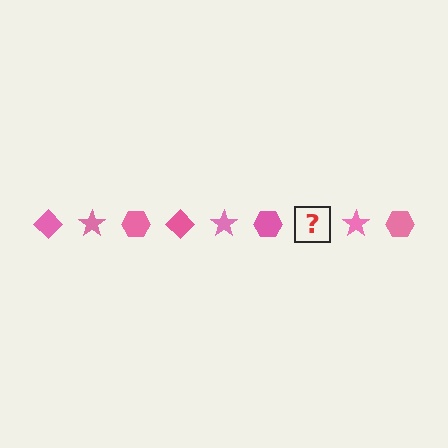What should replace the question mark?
The question mark should be replaced with a pink diamond.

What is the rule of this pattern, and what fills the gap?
The rule is that the pattern cycles through diamond, star, hexagon shapes in pink. The gap should be filled with a pink diamond.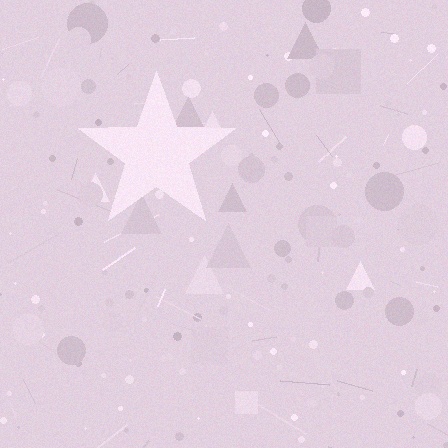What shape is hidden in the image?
A star is hidden in the image.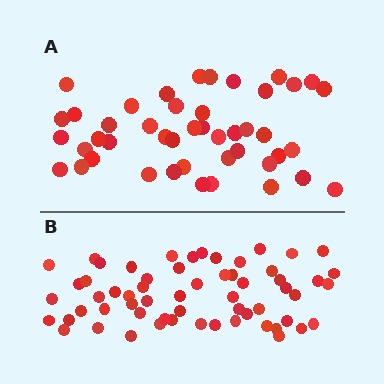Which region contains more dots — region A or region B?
Region B (the bottom region) has more dots.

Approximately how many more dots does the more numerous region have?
Region B has approximately 15 more dots than region A.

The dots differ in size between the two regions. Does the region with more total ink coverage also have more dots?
No. Region A has more total ink coverage because its dots are larger, but region B actually contains more individual dots. Total area can be misleading — the number of items is what matters here.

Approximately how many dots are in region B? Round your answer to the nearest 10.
About 60 dots.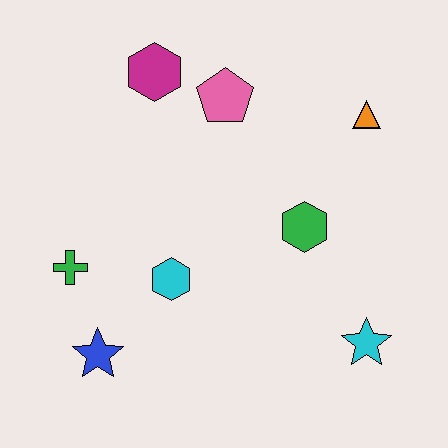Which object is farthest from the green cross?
The orange triangle is farthest from the green cross.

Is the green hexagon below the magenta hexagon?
Yes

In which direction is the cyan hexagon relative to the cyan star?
The cyan hexagon is to the left of the cyan star.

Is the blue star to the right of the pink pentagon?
No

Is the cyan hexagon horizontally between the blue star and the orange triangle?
Yes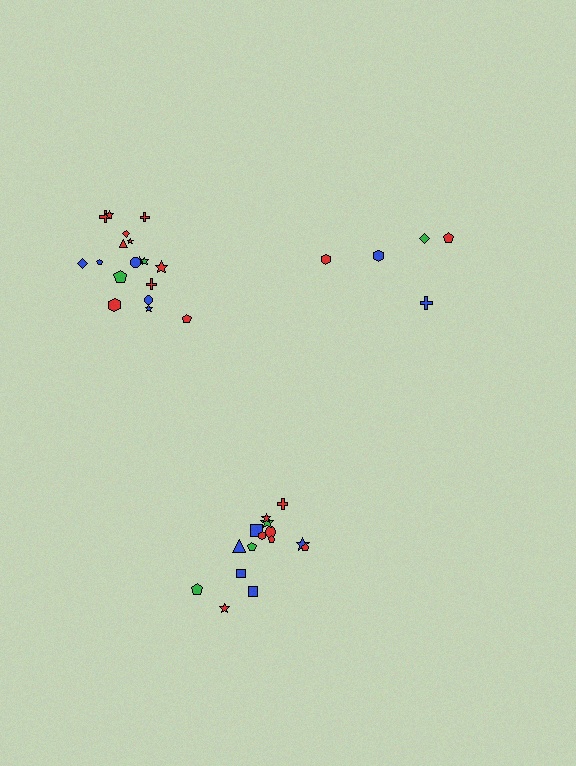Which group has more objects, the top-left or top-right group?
The top-left group.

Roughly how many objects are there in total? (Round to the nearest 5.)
Roughly 40 objects in total.